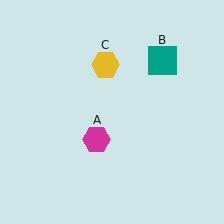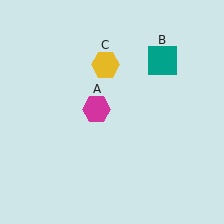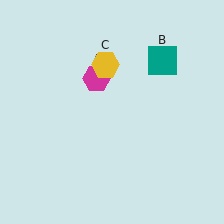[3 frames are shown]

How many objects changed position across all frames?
1 object changed position: magenta hexagon (object A).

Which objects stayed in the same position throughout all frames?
Teal square (object B) and yellow hexagon (object C) remained stationary.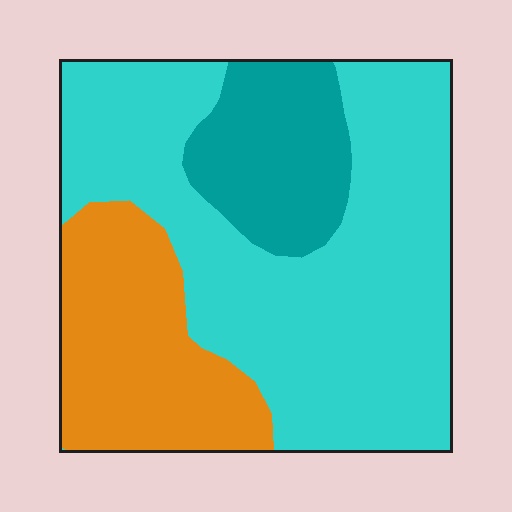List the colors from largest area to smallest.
From largest to smallest: cyan, orange, teal.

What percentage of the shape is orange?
Orange takes up about one quarter (1/4) of the shape.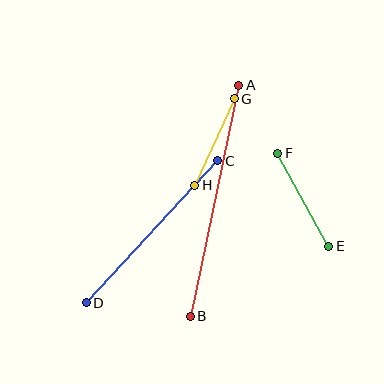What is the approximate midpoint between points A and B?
The midpoint is at approximately (215, 201) pixels.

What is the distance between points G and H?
The distance is approximately 95 pixels.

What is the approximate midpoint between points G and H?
The midpoint is at approximately (215, 142) pixels.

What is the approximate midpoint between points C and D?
The midpoint is at approximately (152, 232) pixels.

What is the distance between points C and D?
The distance is approximately 193 pixels.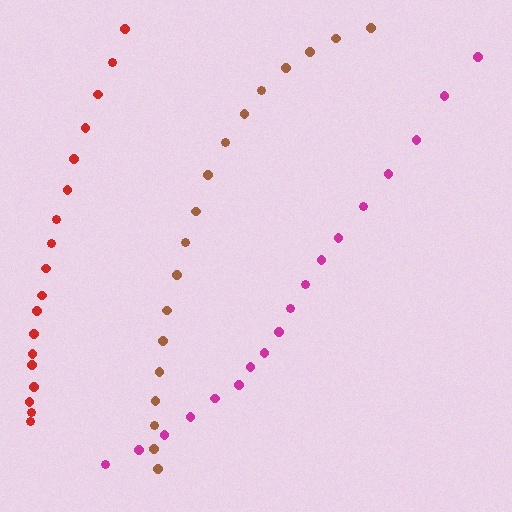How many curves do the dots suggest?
There are 3 distinct paths.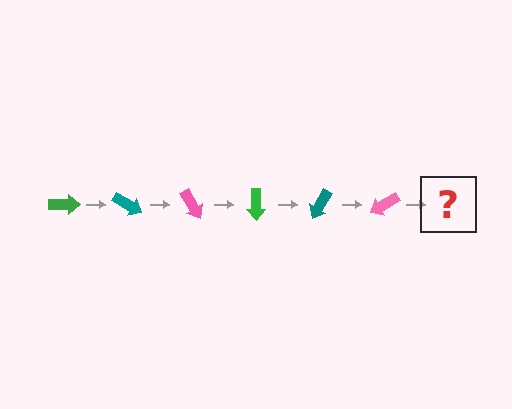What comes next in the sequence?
The next element should be a green arrow, rotated 180 degrees from the start.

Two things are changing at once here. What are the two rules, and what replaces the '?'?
The two rules are that it rotates 30 degrees each step and the color cycles through green, teal, and pink. The '?' should be a green arrow, rotated 180 degrees from the start.